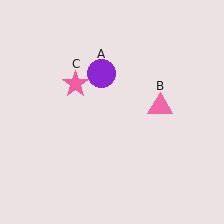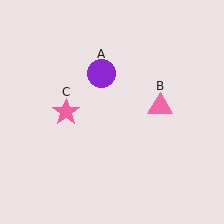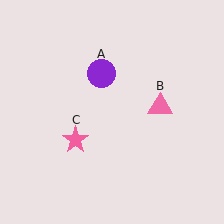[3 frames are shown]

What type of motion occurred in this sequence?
The pink star (object C) rotated counterclockwise around the center of the scene.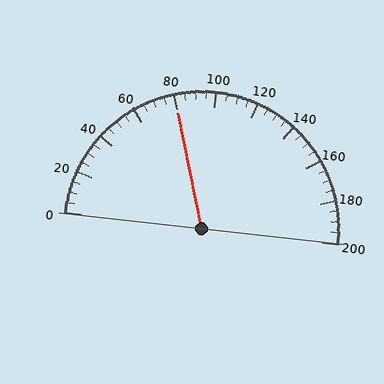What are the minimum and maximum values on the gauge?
The gauge ranges from 0 to 200.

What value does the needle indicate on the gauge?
The needle indicates approximately 80.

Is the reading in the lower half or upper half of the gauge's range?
The reading is in the lower half of the range (0 to 200).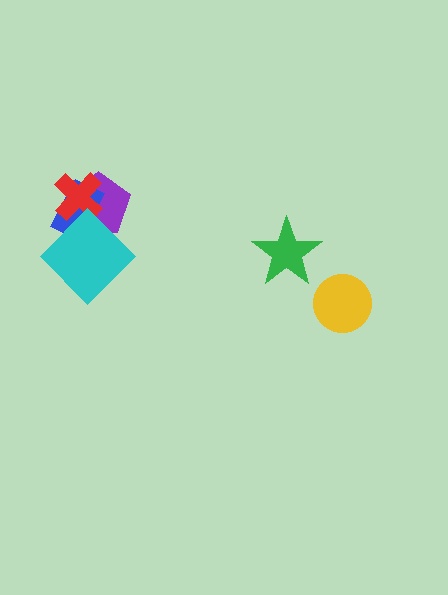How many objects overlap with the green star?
0 objects overlap with the green star.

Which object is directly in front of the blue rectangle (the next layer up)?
The red cross is directly in front of the blue rectangle.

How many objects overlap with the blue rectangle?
3 objects overlap with the blue rectangle.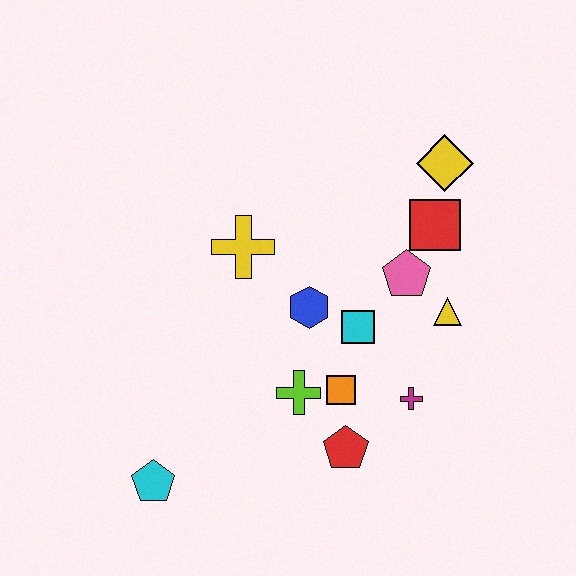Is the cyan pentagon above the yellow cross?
No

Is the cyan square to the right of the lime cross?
Yes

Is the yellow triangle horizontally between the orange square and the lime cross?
No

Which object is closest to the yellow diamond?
The red square is closest to the yellow diamond.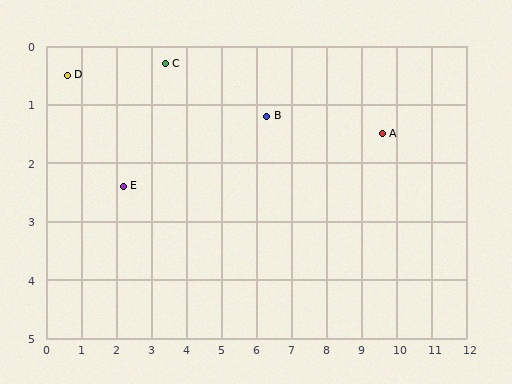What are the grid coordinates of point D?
Point D is at approximately (0.6, 0.5).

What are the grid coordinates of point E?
Point E is at approximately (2.2, 2.4).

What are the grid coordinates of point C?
Point C is at approximately (3.4, 0.3).